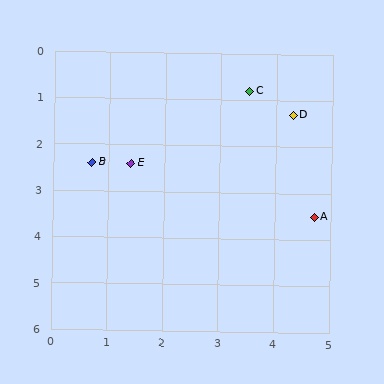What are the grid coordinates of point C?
Point C is at approximately (3.5, 0.8).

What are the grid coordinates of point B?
Point B is at approximately (0.7, 2.4).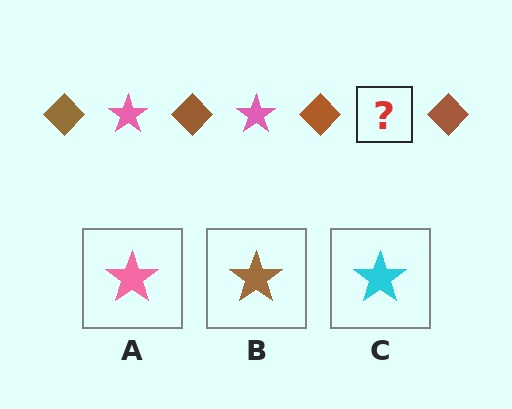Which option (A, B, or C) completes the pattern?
A.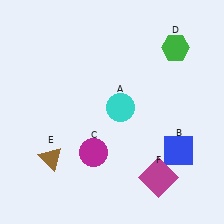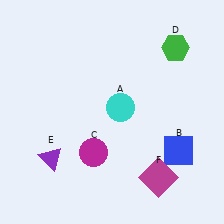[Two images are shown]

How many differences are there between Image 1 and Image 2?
There is 1 difference between the two images.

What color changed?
The triangle (E) changed from brown in Image 1 to purple in Image 2.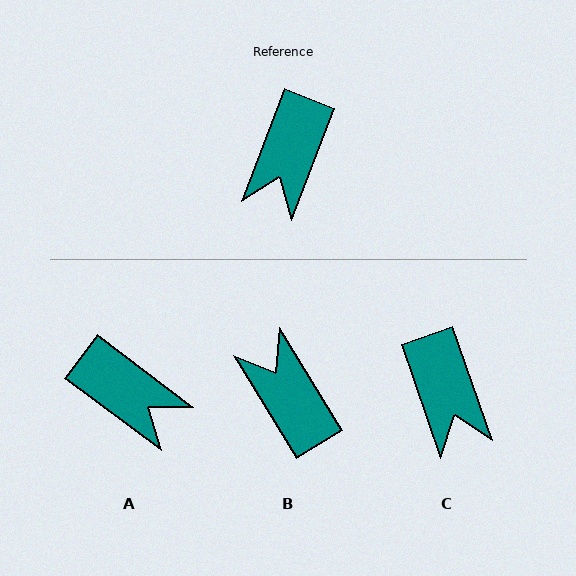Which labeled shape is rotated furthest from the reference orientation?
B, about 128 degrees away.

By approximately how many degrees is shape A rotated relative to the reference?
Approximately 74 degrees counter-clockwise.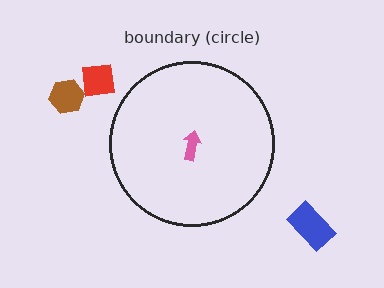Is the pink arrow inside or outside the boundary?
Inside.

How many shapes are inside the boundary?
1 inside, 3 outside.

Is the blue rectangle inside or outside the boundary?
Outside.